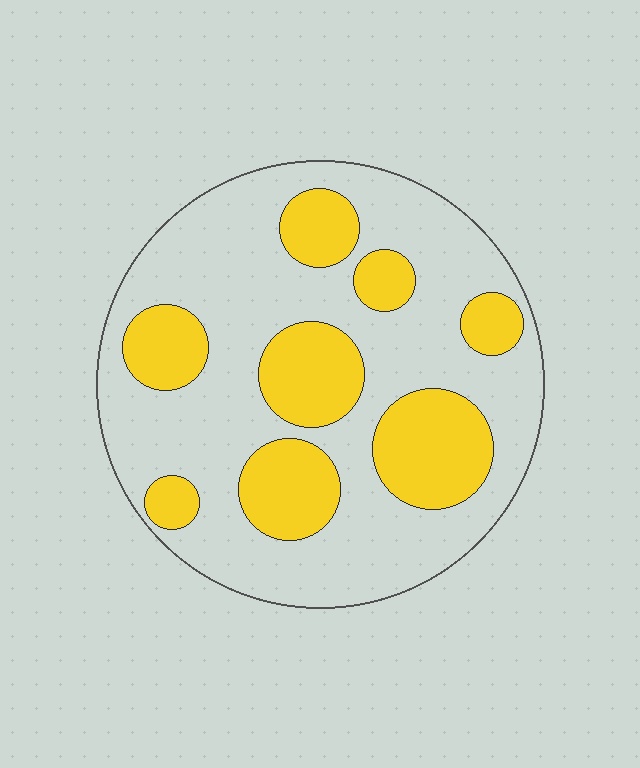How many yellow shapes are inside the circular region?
8.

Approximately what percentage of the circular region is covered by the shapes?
Approximately 30%.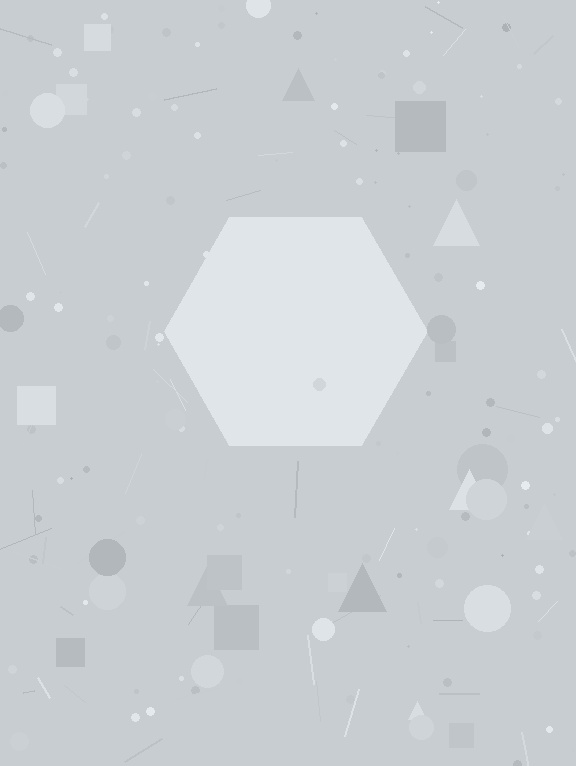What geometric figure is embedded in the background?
A hexagon is embedded in the background.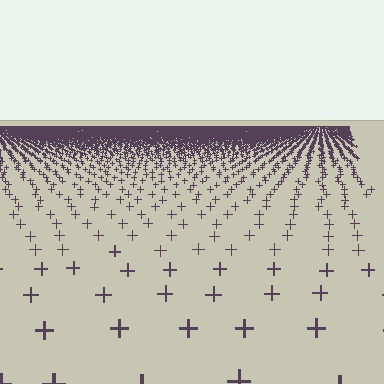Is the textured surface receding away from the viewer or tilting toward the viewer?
The surface is receding away from the viewer. Texture elements get smaller and denser toward the top.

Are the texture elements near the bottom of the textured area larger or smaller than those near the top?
Larger. Near the bottom, elements are closer to the viewer and appear at a bigger on-screen size.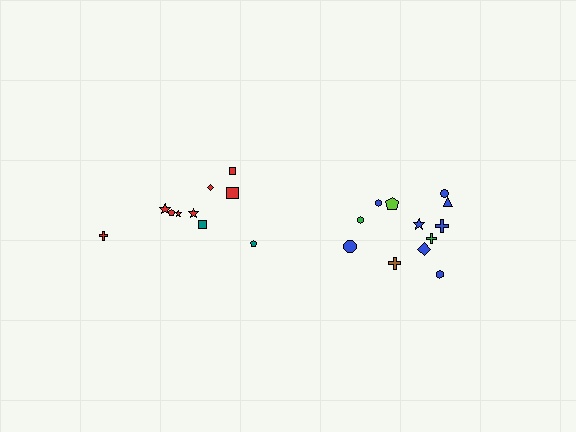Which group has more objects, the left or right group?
The right group.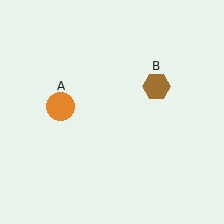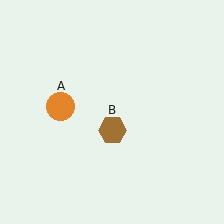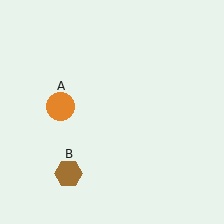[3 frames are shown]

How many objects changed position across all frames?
1 object changed position: brown hexagon (object B).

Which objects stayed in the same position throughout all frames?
Orange circle (object A) remained stationary.